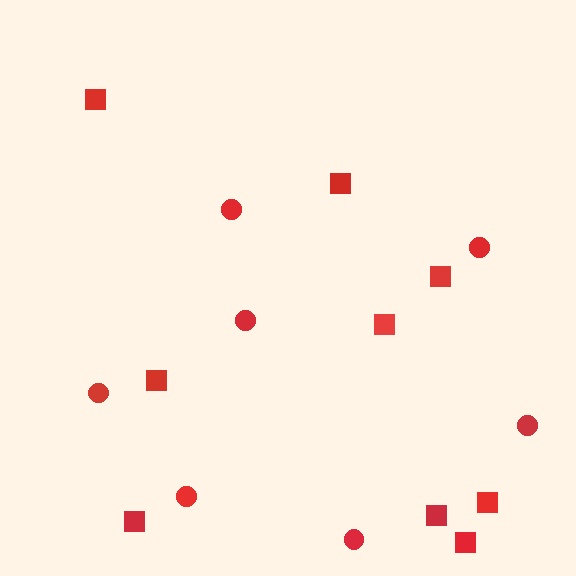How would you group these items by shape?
There are 2 groups: one group of squares (9) and one group of circles (7).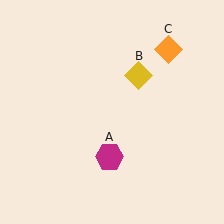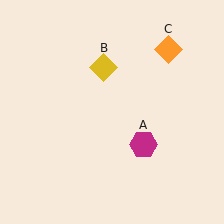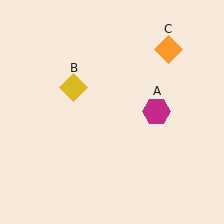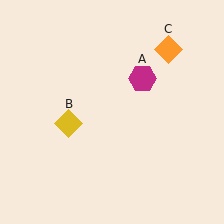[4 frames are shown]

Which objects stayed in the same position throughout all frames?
Orange diamond (object C) remained stationary.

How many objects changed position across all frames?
2 objects changed position: magenta hexagon (object A), yellow diamond (object B).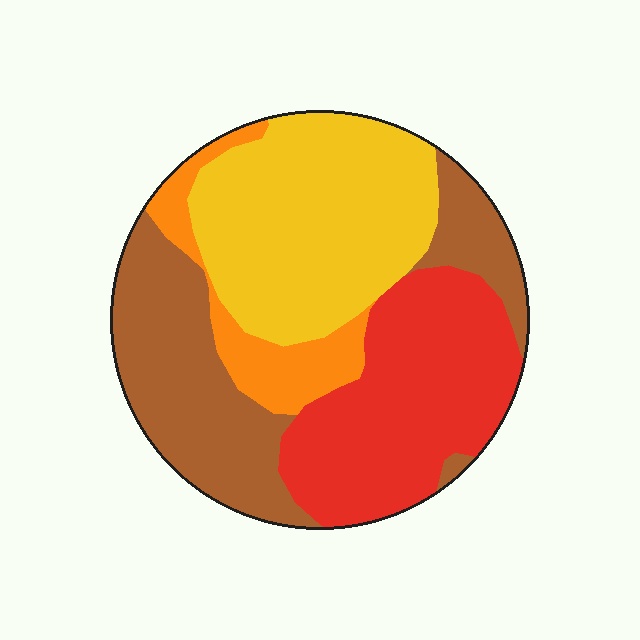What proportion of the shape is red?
Red covers about 30% of the shape.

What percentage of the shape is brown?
Brown covers about 30% of the shape.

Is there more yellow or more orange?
Yellow.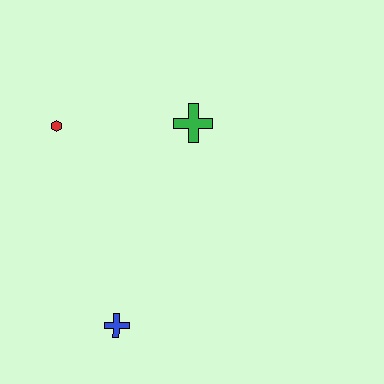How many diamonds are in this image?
There are no diamonds.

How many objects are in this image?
There are 3 objects.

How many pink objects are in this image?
There are no pink objects.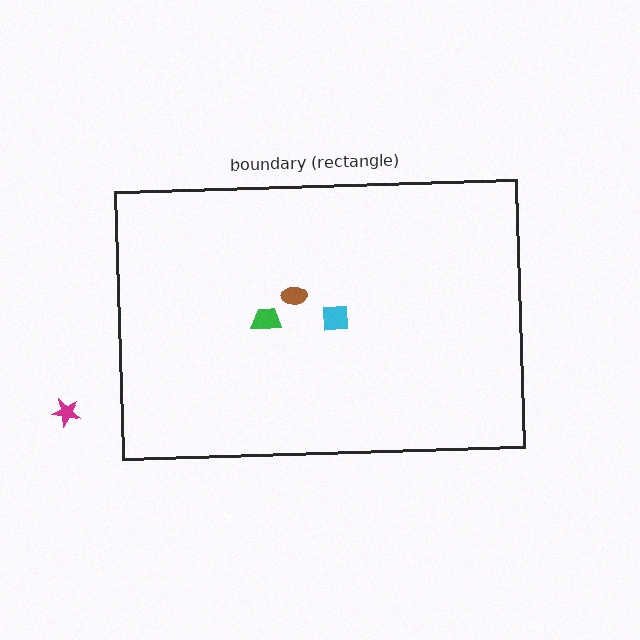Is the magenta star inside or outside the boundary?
Outside.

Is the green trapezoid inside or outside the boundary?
Inside.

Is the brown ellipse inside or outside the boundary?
Inside.